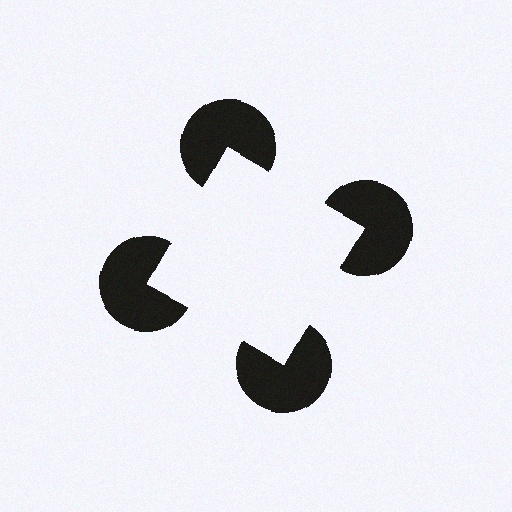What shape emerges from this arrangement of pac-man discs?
An illusory square — its edges are inferred from the aligned wedge cuts in the pac-man discs, not physically drawn.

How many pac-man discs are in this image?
There are 4 — one at each vertex of the illusory square.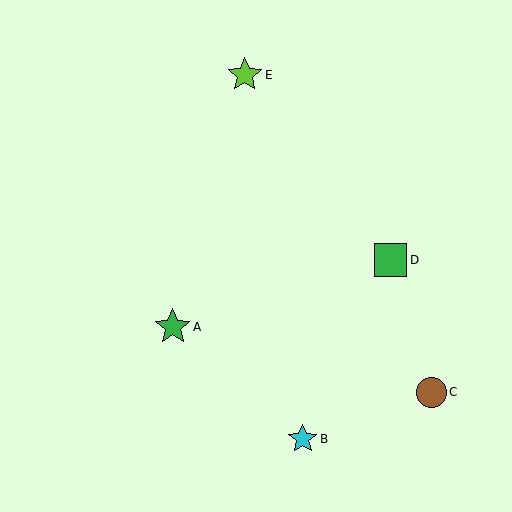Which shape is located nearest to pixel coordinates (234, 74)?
The lime star (labeled E) at (245, 75) is nearest to that location.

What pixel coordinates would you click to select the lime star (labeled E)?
Click at (245, 75) to select the lime star E.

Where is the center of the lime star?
The center of the lime star is at (245, 75).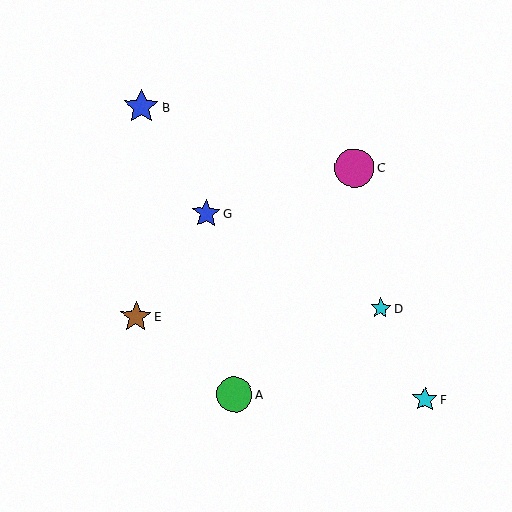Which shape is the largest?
The magenta circle (labeled C) is the largest.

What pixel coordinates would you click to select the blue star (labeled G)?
Click at (206, 214) to select the blue star G.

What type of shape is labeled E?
Shape E is a brown star.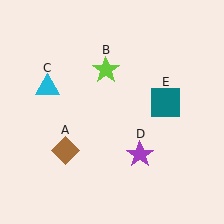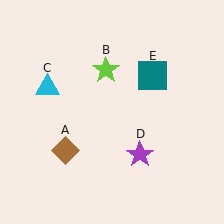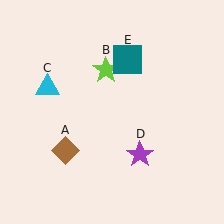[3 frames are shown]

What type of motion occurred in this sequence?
The teal square (object E) rotated counterclockwise around the center of the scene.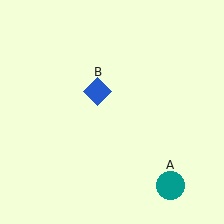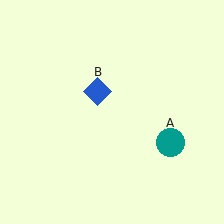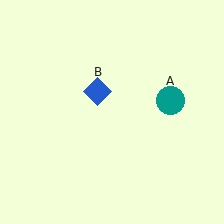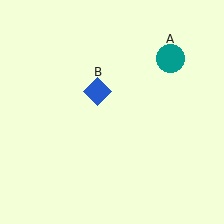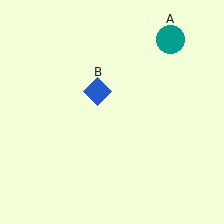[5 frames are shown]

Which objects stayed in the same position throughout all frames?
Blue diamond (object B) remained stationary.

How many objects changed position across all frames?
1 object changed position: teal circle (object A).